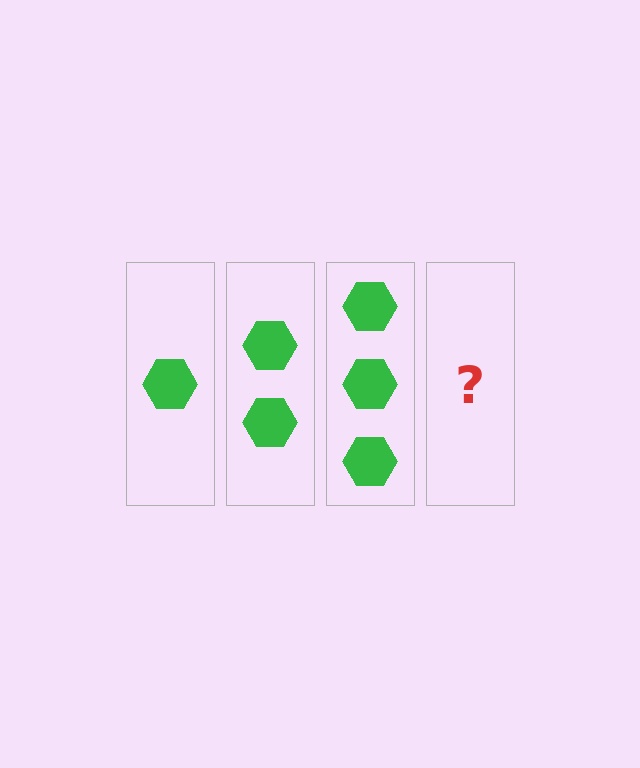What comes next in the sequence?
The next element should be 4 hexagons.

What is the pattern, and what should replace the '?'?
The pattern is that each step adds one more hexagon. The '?' should be 4 hexagons.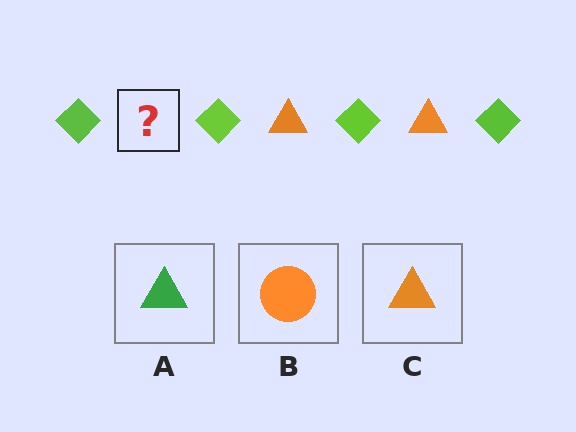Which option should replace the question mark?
Option C.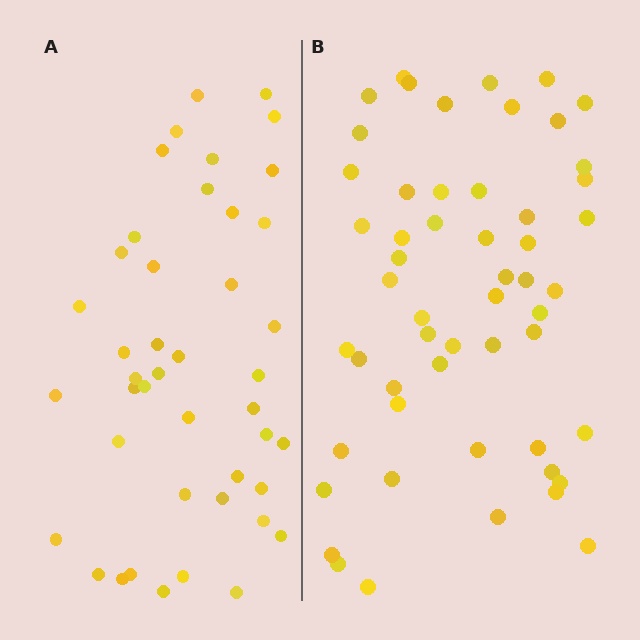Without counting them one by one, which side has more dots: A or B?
Region B (the right region) has more dots.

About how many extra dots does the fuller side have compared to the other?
Region B has roughly 12 or so more dots than region A.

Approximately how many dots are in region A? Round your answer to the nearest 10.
About 40 dots. (The exact count is 43, which rounds to 40.)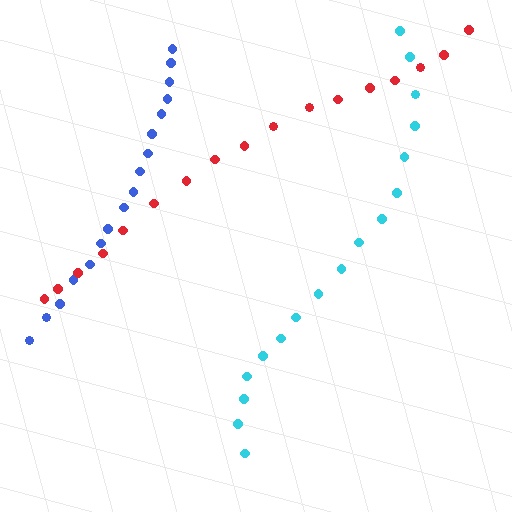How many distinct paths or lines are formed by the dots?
There are 3 distinct paths.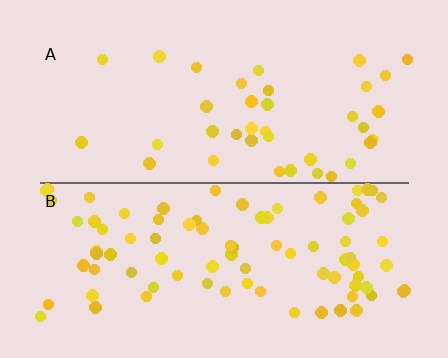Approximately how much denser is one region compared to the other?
Approximately 2.3× — region B over region A.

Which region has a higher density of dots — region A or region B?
B (the bottom).